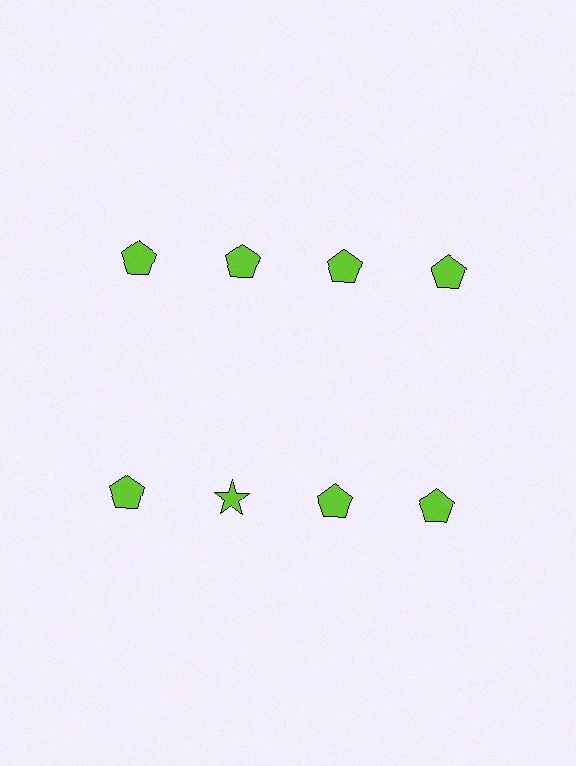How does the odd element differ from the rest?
It has a different shape: star instead of pentagon.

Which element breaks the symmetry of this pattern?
The lime star in the second row, second from left column breaks the symmetry. All other shapes are lime pentagons.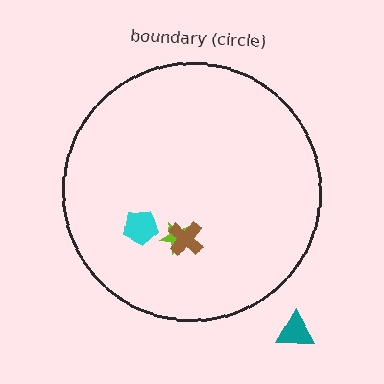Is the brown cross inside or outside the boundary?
Inside.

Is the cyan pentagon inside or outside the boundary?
Inside.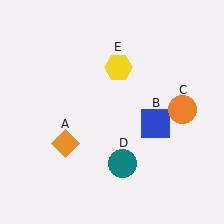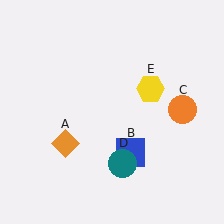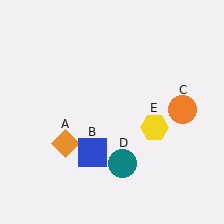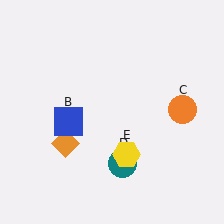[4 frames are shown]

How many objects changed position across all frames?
2 objects changed position: blue square (object B), yellow hexagon (object E).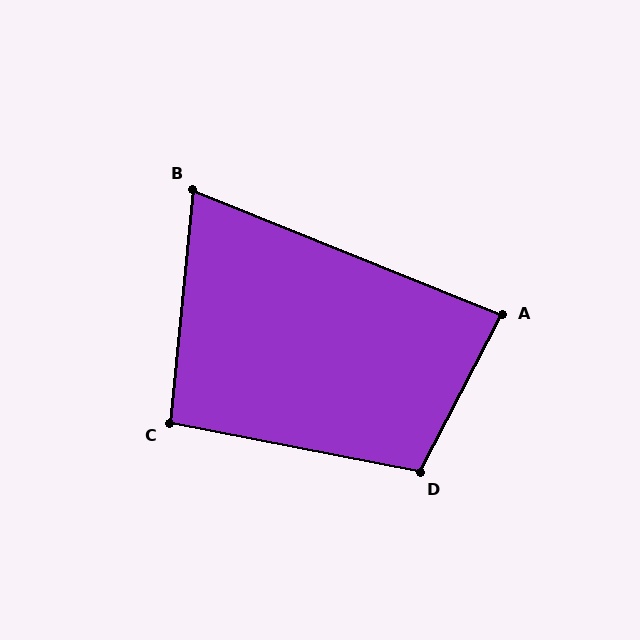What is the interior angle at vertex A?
Approximately 85 degrees (acute).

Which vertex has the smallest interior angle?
B, at approximately 74 degrees.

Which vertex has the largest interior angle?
D, at approximately 106 degrees.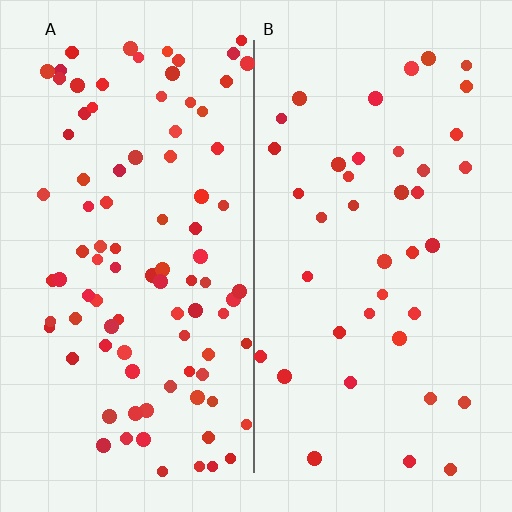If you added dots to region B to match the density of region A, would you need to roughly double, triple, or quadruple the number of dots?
Approximately double.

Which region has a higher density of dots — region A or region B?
A (the left).